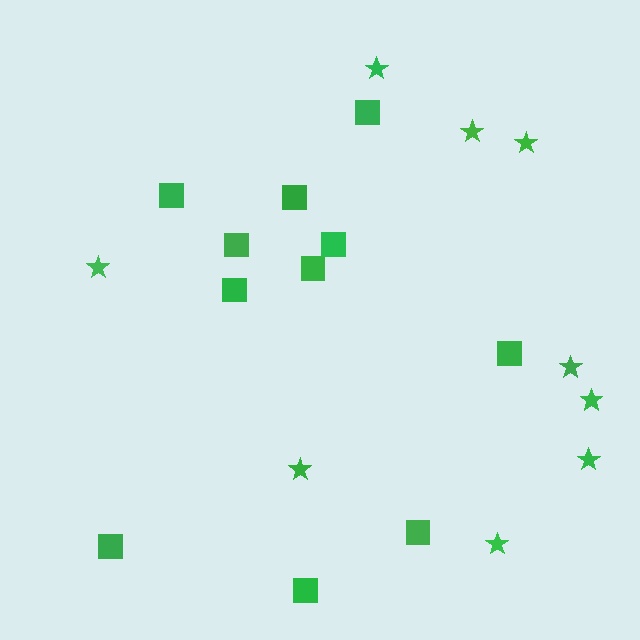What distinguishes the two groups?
There are 2 groups: one group of stars (9) and one group of squares (11).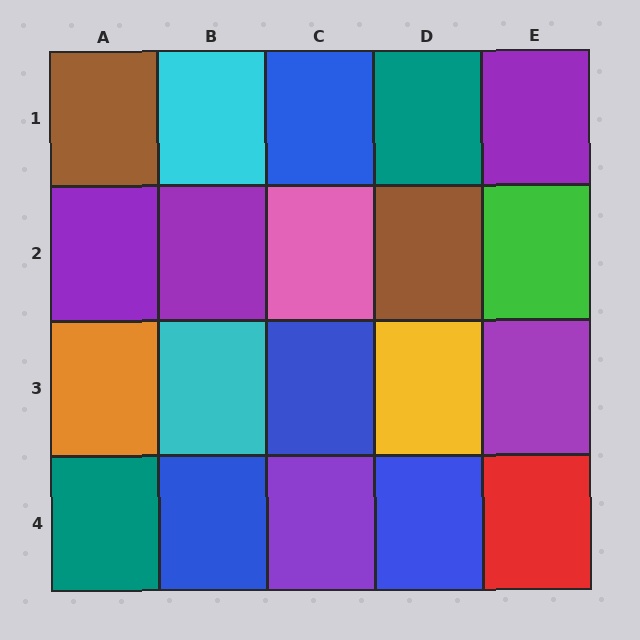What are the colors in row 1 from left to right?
Brown, cyan, blue, teal, purple.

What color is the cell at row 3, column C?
Blue.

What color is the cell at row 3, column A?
Orange.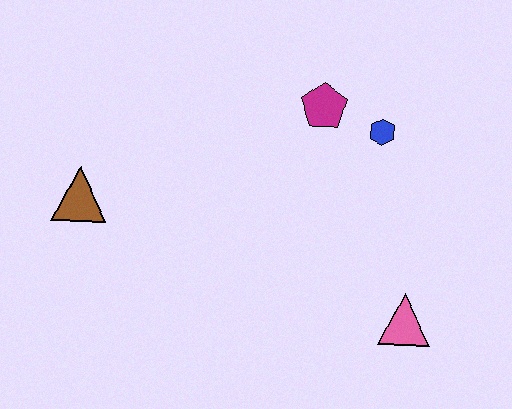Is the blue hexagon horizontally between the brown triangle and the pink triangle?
Yes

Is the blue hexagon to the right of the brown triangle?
Yes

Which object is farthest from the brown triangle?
The pink triangle is farthest from the brown triangle.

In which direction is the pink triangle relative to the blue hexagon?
The pink triangle is below the blue hexagon.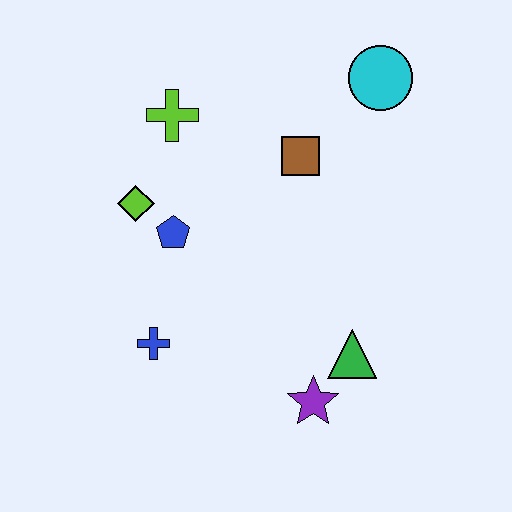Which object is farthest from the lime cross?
The purple star is farthest from the lime cross.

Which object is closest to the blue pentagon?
The lime diamond is closest to the blue pentagon.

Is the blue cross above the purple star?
Yes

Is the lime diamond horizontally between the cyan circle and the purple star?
No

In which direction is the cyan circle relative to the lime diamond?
The cyan circle is to the right of the lime diamond.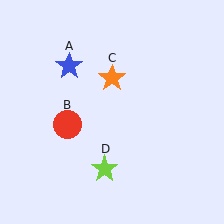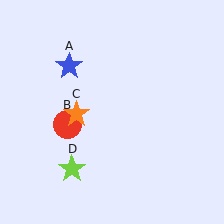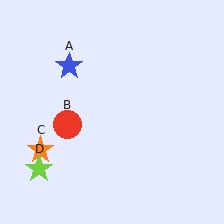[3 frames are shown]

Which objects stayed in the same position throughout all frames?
Blue star (object A) and red circle (object B) remained stationary.